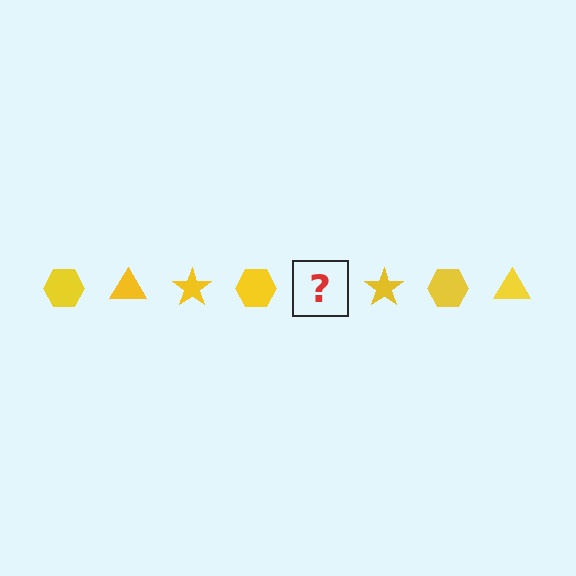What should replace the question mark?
The question mark should be replaced with a yellow triangle.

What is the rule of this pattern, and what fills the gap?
The rule is that the pattern cycles through hexagon, triangle, star shapes in yellow. The gap should be filled with a yellow triangle.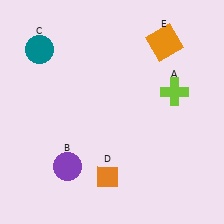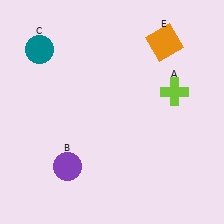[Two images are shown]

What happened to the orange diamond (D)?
The orange diamond (D) was removed in Image 2. It was in the bottom-left area of Image 1.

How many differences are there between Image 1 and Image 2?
There is 1 difference between the two images.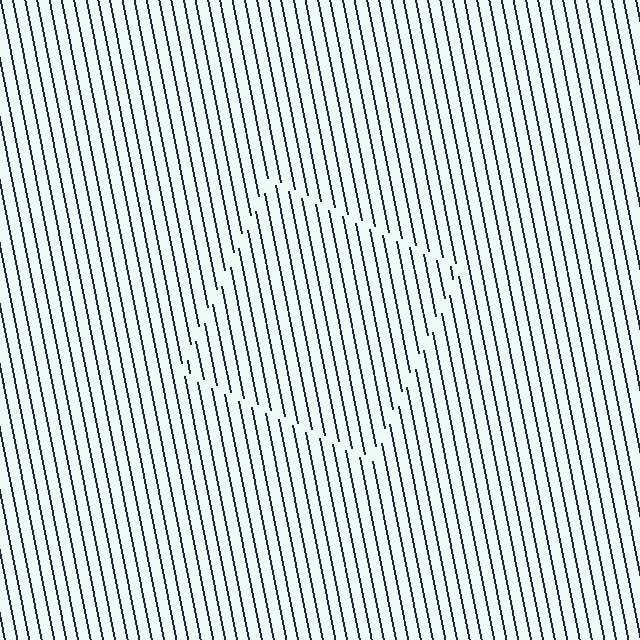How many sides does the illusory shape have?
4 sides — the line-ends trace a square.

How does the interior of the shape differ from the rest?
The interior of the shape contains the same grating, shifted by half a period — the contour is defined by the phase discontinuity where line-ends from the inner and outer gratings abut.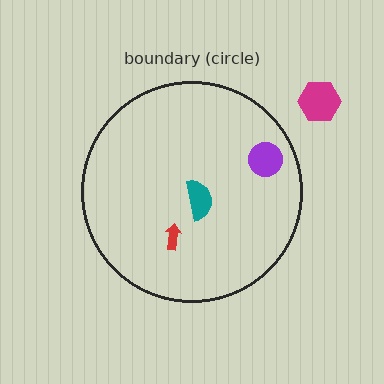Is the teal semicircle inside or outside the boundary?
Inside.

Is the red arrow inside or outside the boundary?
Inside.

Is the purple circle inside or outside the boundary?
Inside.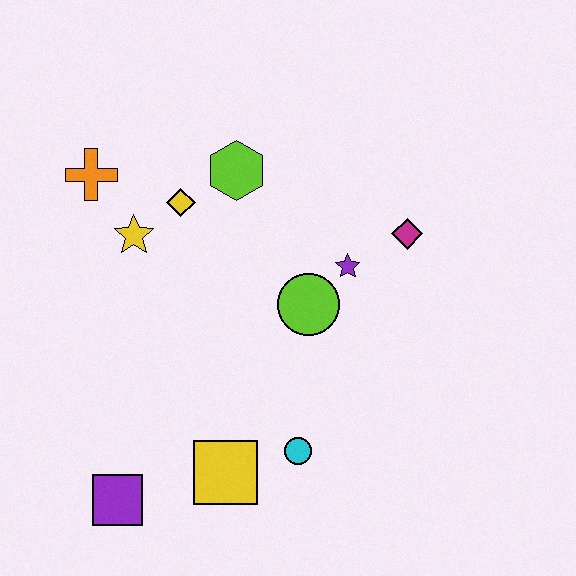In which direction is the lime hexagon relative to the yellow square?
The lime hexagon is above the yellow square.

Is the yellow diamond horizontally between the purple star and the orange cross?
Yes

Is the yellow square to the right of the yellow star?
Yes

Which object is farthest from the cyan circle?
The orange cross is farthest from the cyan circle.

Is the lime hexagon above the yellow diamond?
Yes